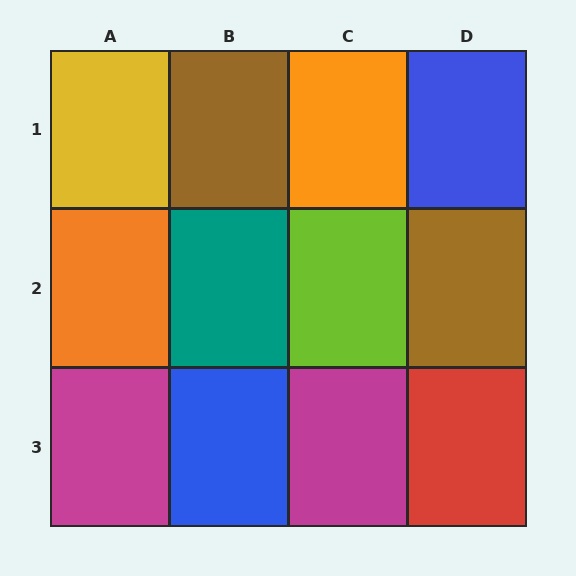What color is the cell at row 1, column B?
Brown.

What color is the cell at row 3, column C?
Magenta.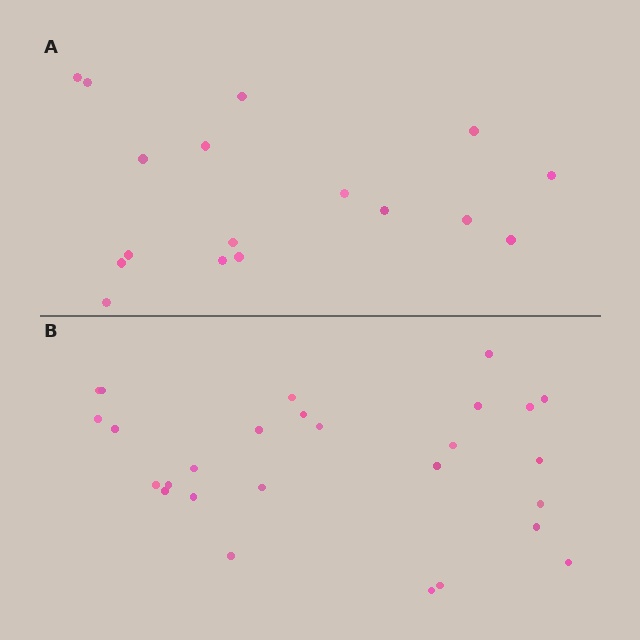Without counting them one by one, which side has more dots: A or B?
Region B (the bottom region) has more dots.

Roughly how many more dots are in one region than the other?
Region B has roughly 10 or so more dots than region A.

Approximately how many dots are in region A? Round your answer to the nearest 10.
About 20 dots. (The exact count is 17, which rounds to 20.)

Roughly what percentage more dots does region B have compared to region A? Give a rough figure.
About 60% more.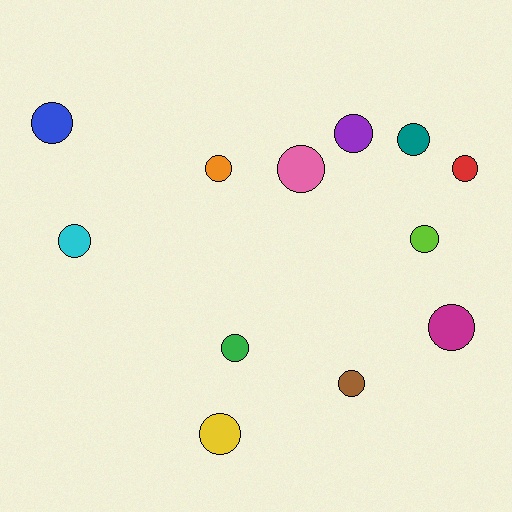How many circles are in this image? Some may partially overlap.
There are 12 circles.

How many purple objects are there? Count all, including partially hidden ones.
There is 1 purple object.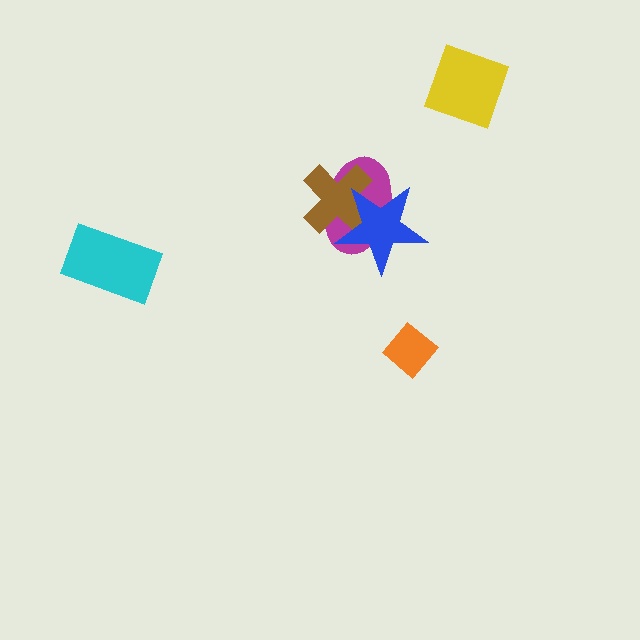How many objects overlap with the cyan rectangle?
0 objects overlap with the cyan rectangle.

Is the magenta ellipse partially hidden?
Yes, it is partially covered by another shape.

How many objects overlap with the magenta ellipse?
2 objects overlap with the magenta ellipse.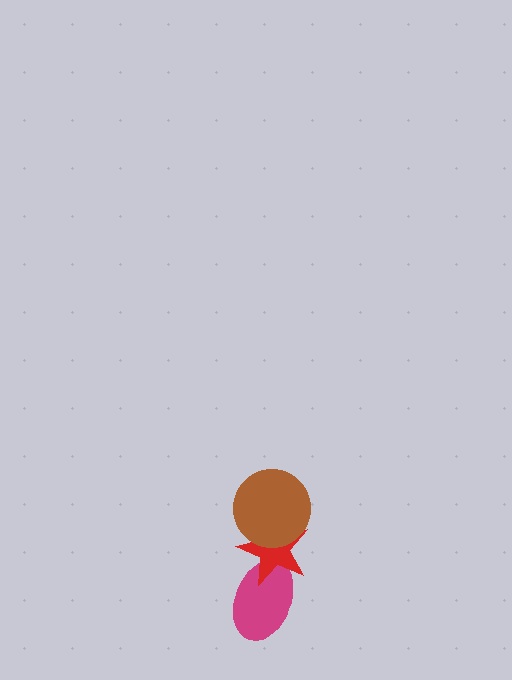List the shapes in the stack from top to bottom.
From top to bottom: the brown circle, the red star, the magenta ellipse.